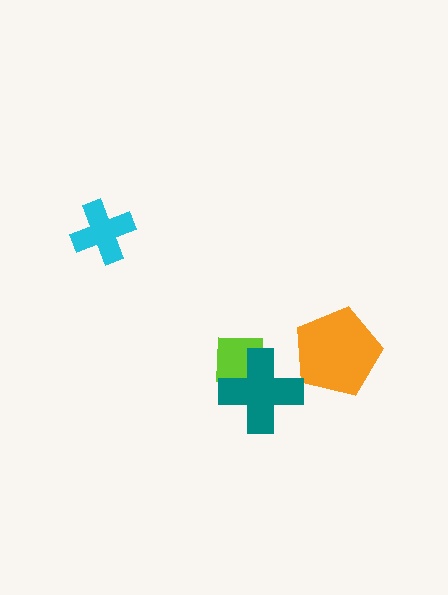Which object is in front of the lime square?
The teal cross is in front of the lime square.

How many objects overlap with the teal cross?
1 object overlaps with the teal cross.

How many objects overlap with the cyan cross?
0 objects overlap with the cyan cross.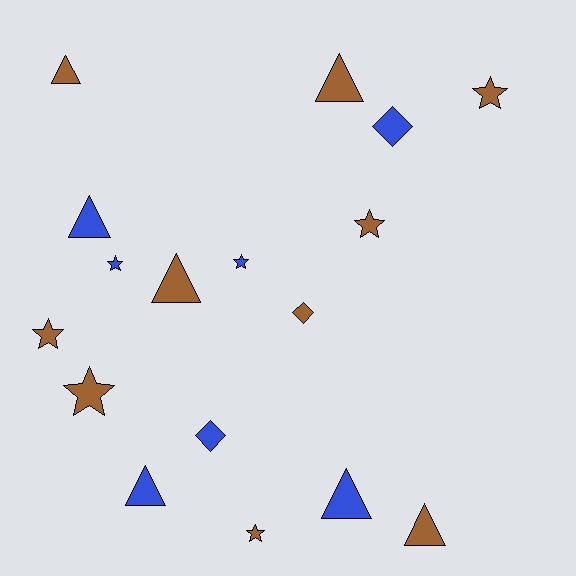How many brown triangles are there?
There are 4 brown triangles.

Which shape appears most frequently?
Triangle, with 7 objects.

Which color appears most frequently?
Brown, with 10 objects.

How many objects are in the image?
There are 17 objects.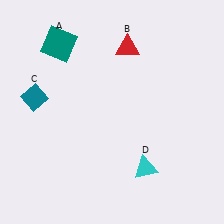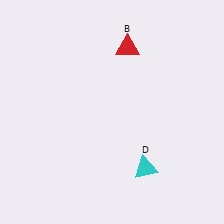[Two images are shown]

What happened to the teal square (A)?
The teal square (A) was removed in Image 2. It was in the top-left area of Image 1.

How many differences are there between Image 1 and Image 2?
There are 2 differences between the two images.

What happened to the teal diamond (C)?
The teal diamond (C) was removed in Image 2. It was in the top-left area of Image 1.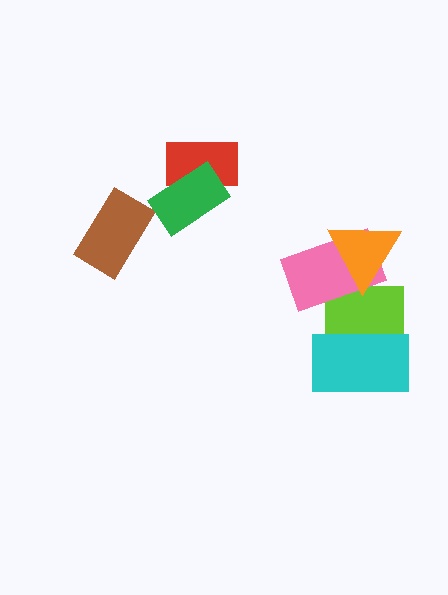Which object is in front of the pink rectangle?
The orange triangle is in front of the pink rectangle.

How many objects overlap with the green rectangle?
1 object overlaps with the green rectangle.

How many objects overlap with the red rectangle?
1 object overlaps with the red rectangle.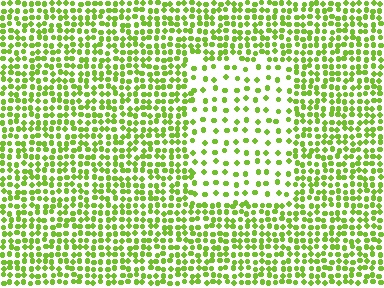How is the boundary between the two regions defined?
The boundary is defined by a change in element density (approximately 2.3x ratio). All elements are the same color, size, and shape.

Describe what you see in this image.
The image contains small lime elements arranged at two different densities. A rectangle-shaped region is visible where the elements are less densely packed than the surrounding area.